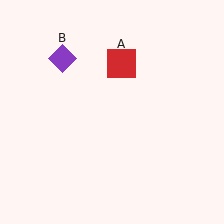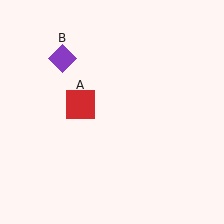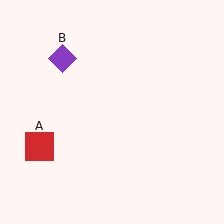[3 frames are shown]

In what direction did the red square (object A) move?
The red square (object A) moved down and to the left.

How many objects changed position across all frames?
1 object changed position: red square (object A).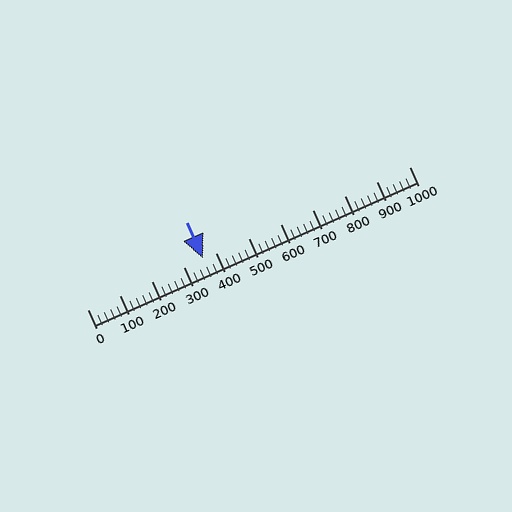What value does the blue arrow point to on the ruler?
The blue arrow points to approximately 360.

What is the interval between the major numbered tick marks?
The major tick marks are spaced 100 units apart.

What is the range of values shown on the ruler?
The ruler shows values from 0 to 1000.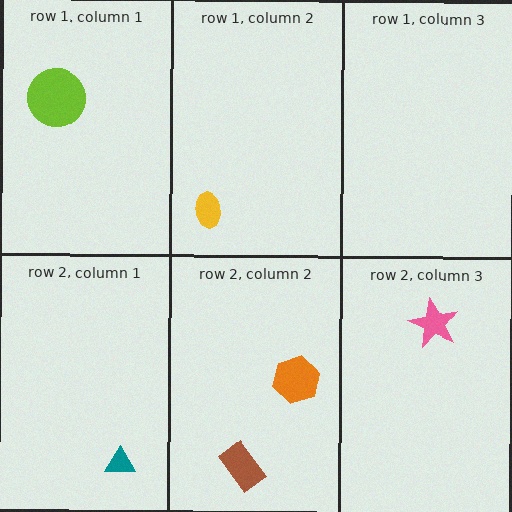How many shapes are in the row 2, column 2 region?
2.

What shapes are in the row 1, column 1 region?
The lime circle.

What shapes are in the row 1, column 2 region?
The yellow ellipse.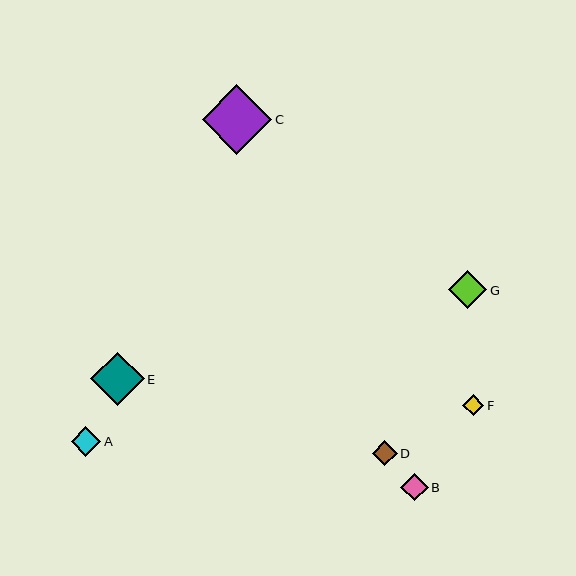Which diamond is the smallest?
Diamond F is the smallest with a size of approximately 21 pixels.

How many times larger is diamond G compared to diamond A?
Diamond G is approximately 1.3 times the size of diamond A.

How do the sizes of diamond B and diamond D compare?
Diamond B and diamond D are approximately the same size.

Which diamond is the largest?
Diamond C is the largest with a size of approximately 69 pixels.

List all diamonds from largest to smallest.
From largest to smallest: C, E, G, A, B, D, F.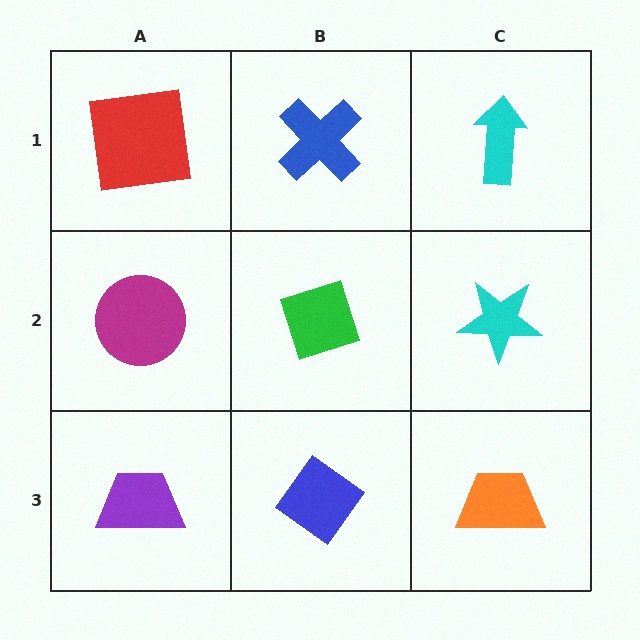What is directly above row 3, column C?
A cyan star.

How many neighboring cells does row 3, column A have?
2.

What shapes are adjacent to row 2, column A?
A red square (row 1, column A), a purple trapezoid (row 3, column A), a green diamond (row 2, column B).